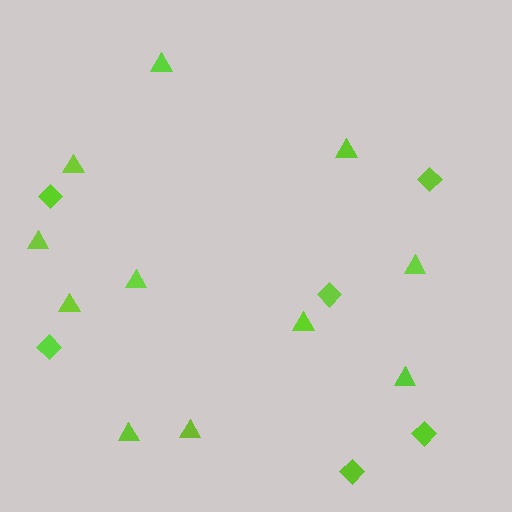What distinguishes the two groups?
There are 2 groups: one group of triangles (11) and one group of diamonds (6).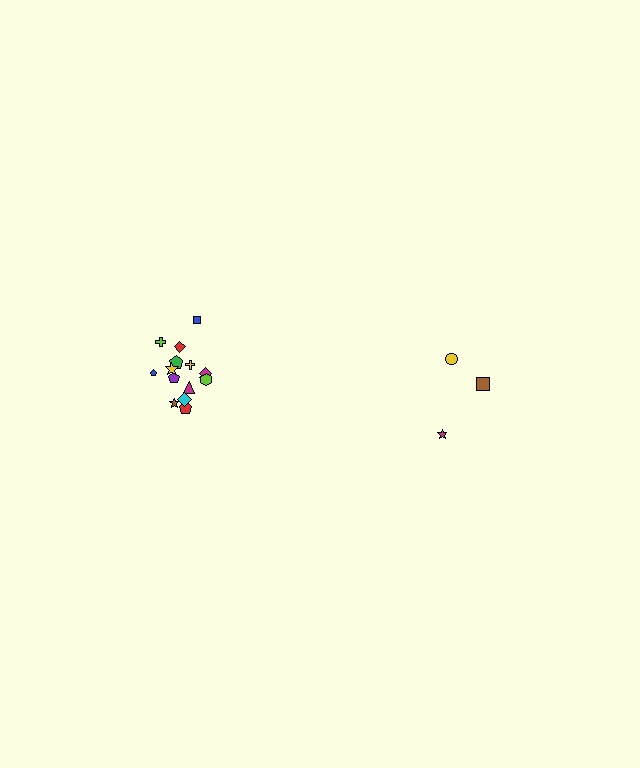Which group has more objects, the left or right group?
The left group.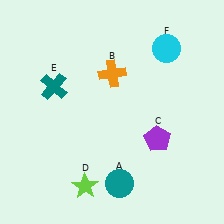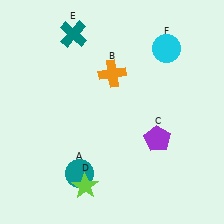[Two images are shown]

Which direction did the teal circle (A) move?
The teal circle (A) moved left.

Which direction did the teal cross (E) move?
The teal cross (E) moved up.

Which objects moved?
The objects that moved are: the teal circle (A), the teal cross (E).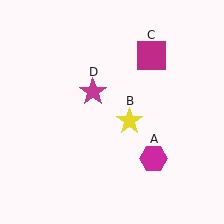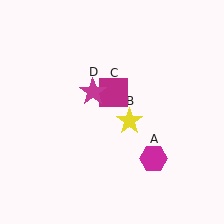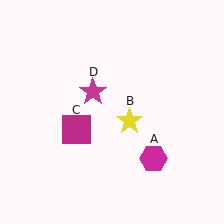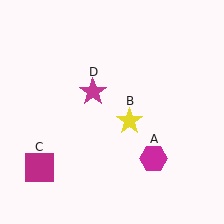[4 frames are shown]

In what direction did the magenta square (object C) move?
The magenta square (object C) moved down and to the left.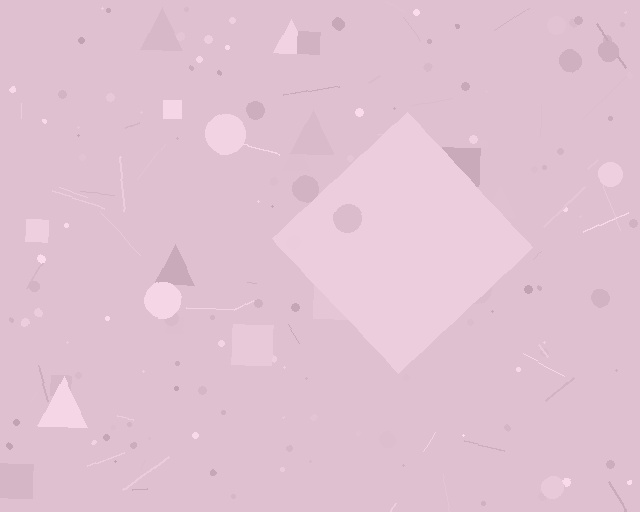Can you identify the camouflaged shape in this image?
The camouflaged shape is a diamond.